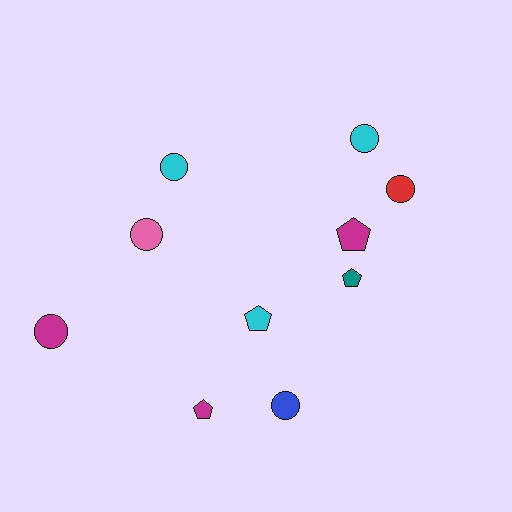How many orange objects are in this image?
There are no orange objects.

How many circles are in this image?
There are 6 circles.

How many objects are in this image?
There are 10 objects.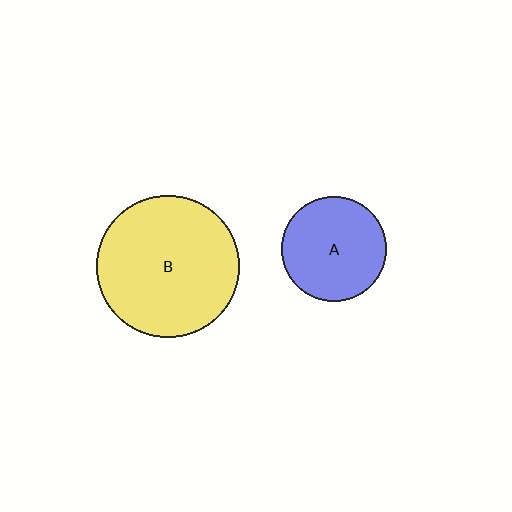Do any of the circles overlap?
No, none of the circles overlap.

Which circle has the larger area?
Circle B (yellow).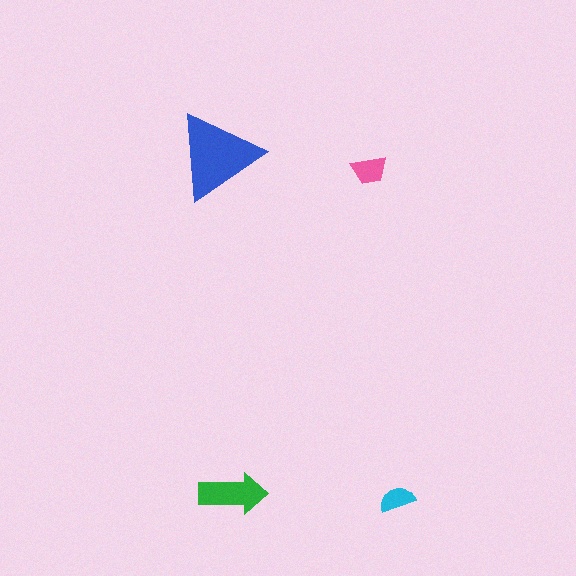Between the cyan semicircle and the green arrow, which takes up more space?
The green arrow.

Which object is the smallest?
The cyan semicircle.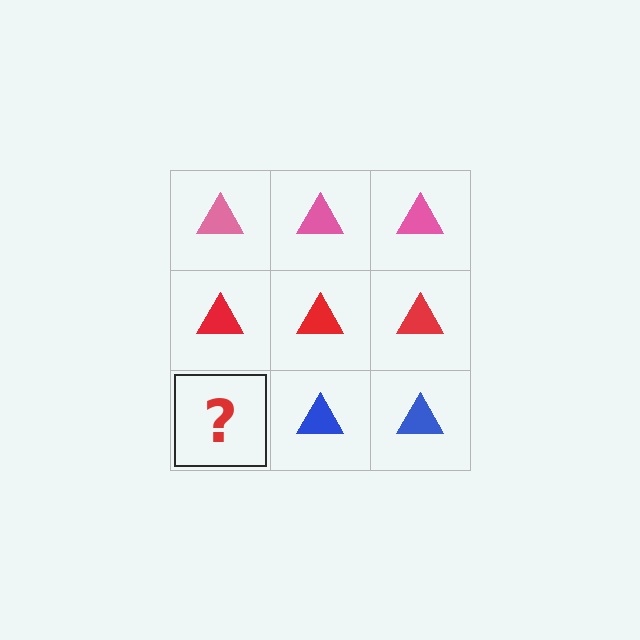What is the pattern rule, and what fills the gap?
The rule is that each row has a consistent color. The gap should be filled with a blue triangle.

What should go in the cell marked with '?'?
The missing cell should contain a blue triangle.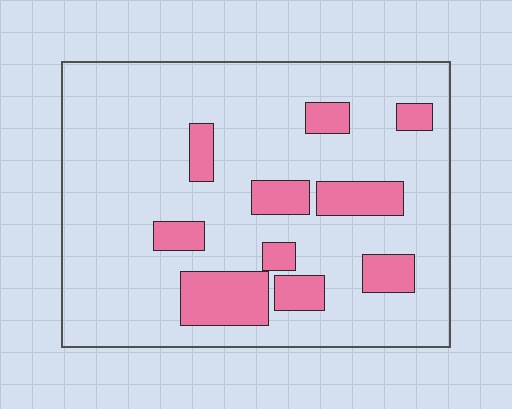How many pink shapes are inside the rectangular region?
10.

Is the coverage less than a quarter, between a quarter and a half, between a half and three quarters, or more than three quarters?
Less than a quarter.